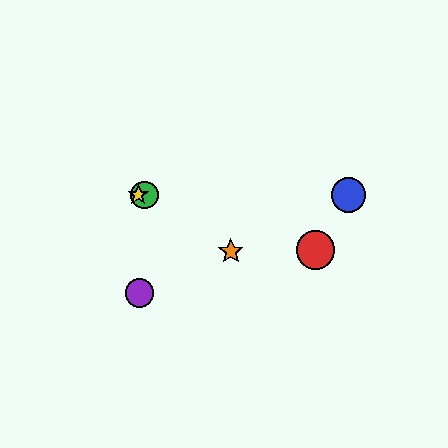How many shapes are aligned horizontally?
3 shapes (the blue circle, the green circle, the yellow star) are aligned horizontally.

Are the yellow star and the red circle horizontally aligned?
No, the yellow star is at y≈195 and the red circle is at y≈250.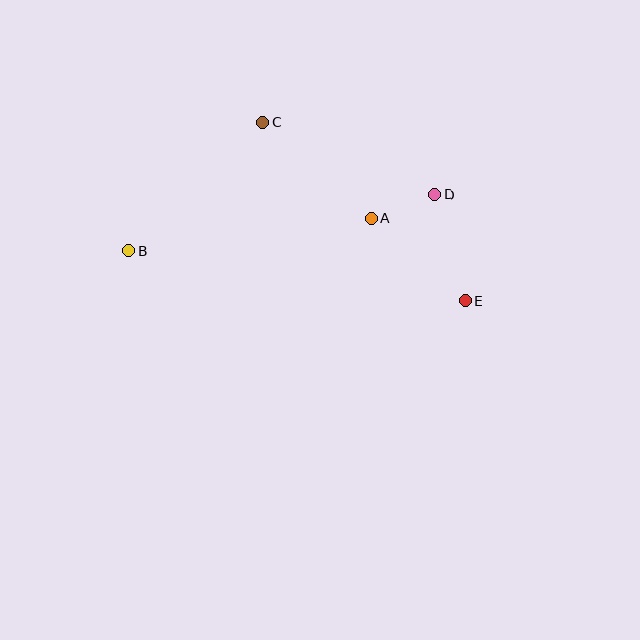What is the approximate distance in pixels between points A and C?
The distance between A and C is approximately 146 pixels.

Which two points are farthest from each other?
Points B and E are farthest from each other.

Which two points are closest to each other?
Points A and D are closest to each other.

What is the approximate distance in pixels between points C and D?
The distance between C and D is approximately 188 pixels.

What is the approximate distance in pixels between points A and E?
The distance between A and E is approximately 125 pixels.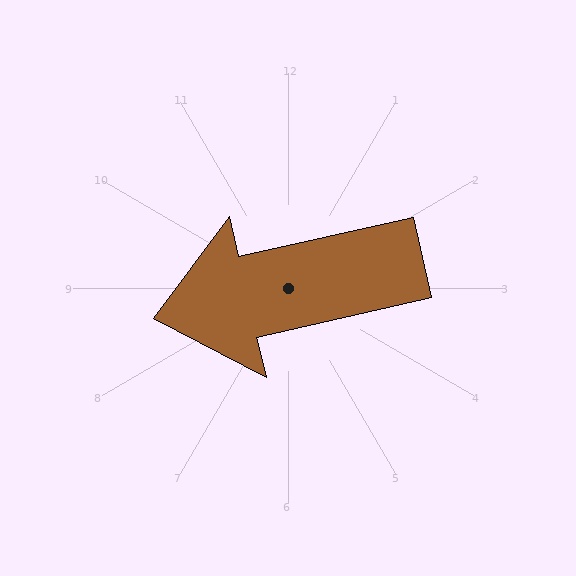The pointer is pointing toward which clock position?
Roughly 9 o'clock.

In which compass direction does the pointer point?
West.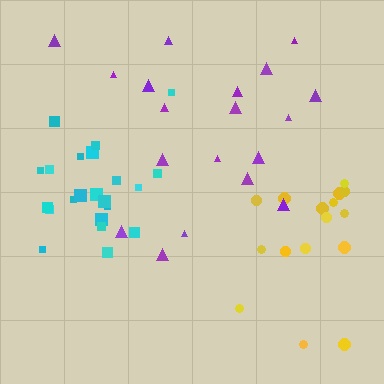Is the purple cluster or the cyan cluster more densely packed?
Cyan.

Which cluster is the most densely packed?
Cyan.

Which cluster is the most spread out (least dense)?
Purple.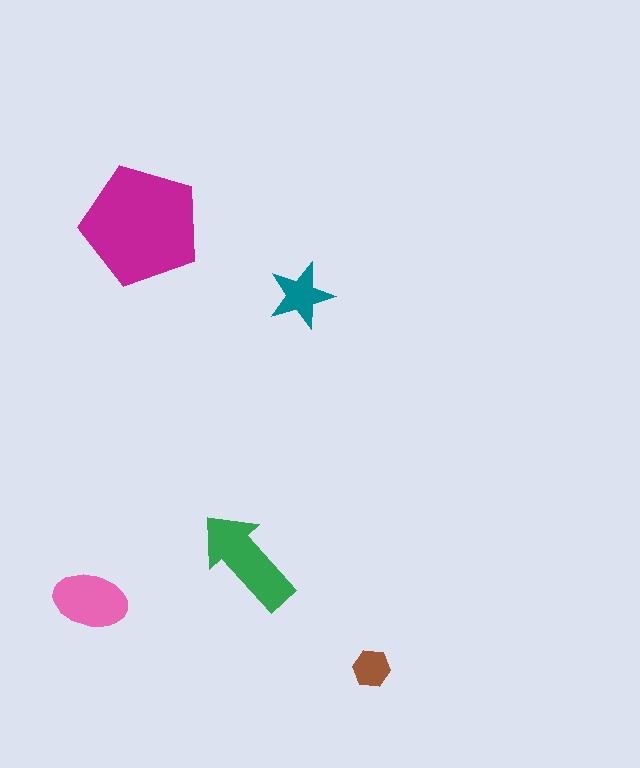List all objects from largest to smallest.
The magenta pentagon, the green arrow, the pink ellipse, the teal star, the brown hexagon.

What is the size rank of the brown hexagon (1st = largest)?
5th.